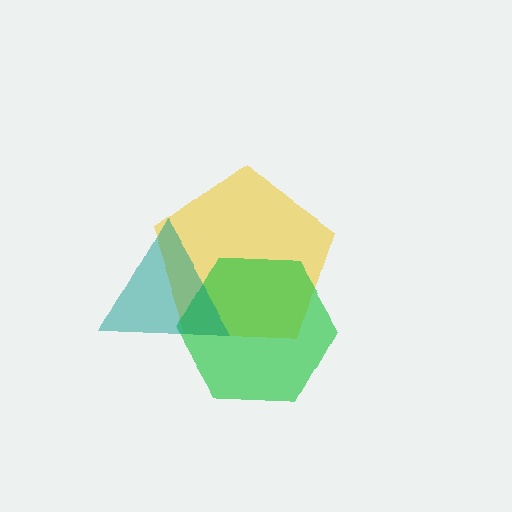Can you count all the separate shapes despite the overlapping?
Yes, there are 3 separate shapes.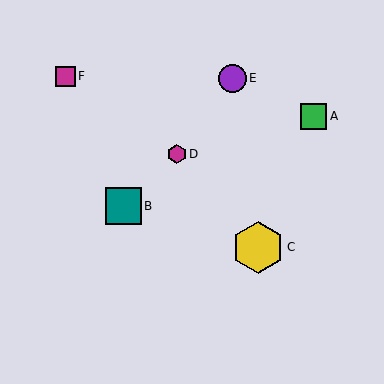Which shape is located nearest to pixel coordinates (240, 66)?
The purple circle (labeled E) at (232, 78) is nearest to that location.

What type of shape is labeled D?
Shape D is a magenta hexagon.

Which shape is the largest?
The yellow hexagon (labeled C) is the largest.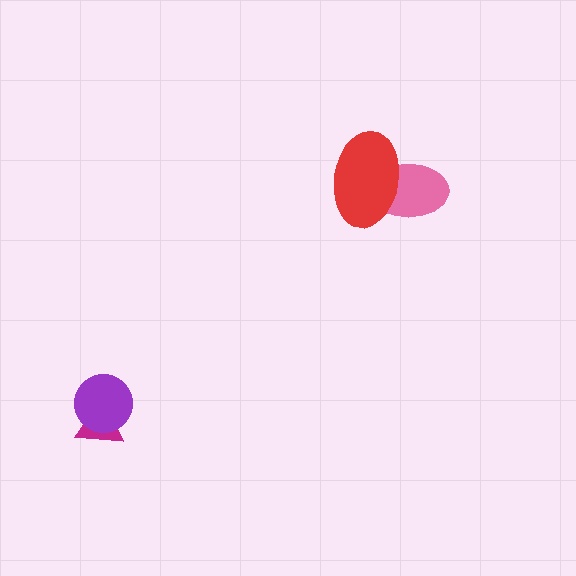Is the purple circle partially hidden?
No, no other shape covers it.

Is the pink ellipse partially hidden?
Yes, it is partially covered by another shape.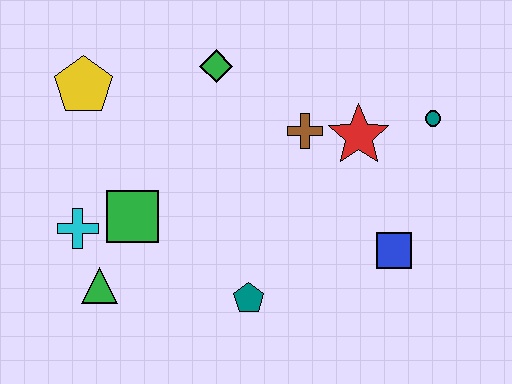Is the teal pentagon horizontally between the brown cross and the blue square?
No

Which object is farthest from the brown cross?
The green triangle is farthest from the brown cross.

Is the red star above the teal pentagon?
Yes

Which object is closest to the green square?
The cyan cross is closest to the green square.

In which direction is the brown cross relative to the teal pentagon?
The brown cross is above the teal pentagon.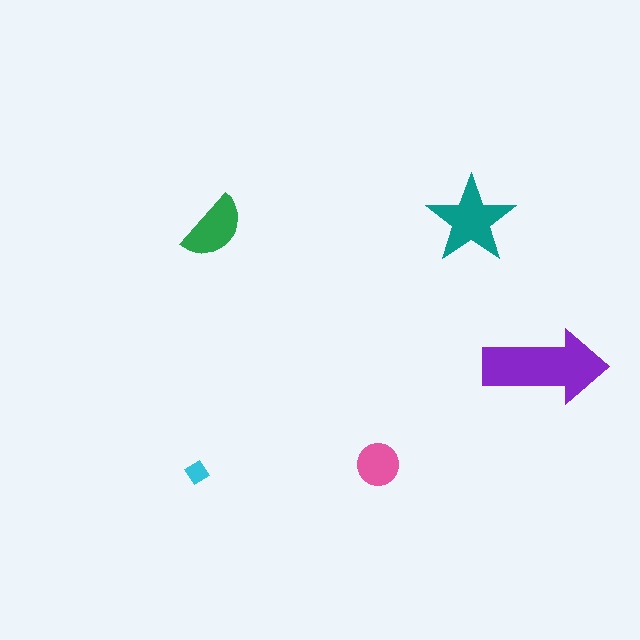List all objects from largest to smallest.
The purple arrow, the teal star, the green semicircle, the pink circle, the cyan diamond.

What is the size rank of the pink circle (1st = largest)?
4th.